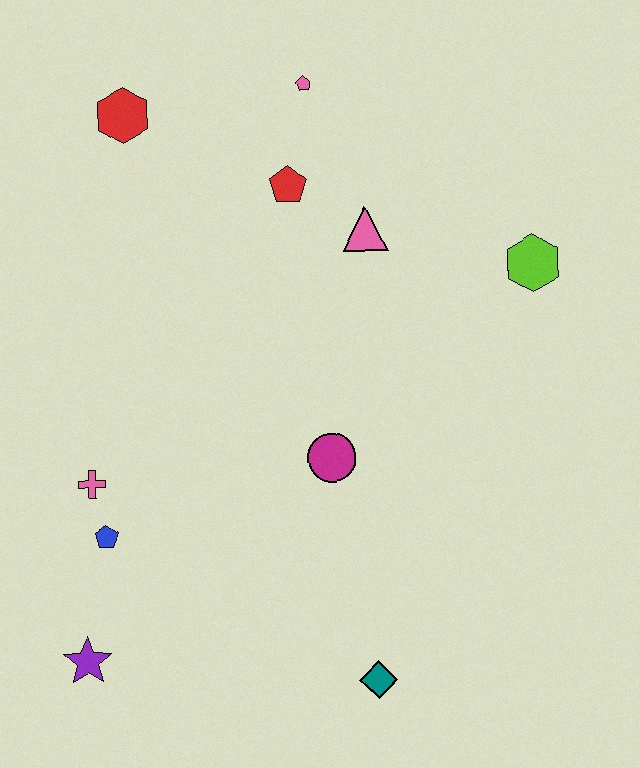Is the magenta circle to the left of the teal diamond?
Yes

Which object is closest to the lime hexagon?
The pink triangle is closest to the lime hexagon.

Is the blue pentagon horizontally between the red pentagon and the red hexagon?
No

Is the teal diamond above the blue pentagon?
No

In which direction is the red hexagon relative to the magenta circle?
The red hexagon is above the magenta circle.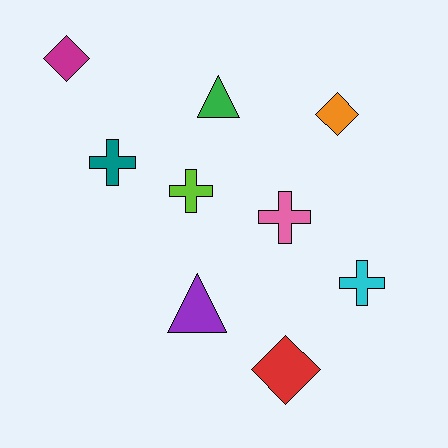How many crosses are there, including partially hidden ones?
There are 4 crosses.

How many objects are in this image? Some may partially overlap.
There are 9 objects.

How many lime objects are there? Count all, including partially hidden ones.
There is 1 lime object.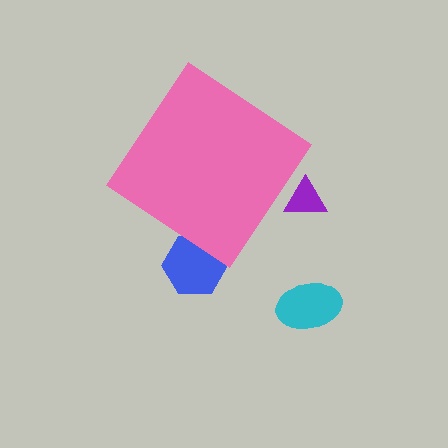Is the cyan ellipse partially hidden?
No, the cyan ellipse is fully visible.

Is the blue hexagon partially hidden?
Yes, the blue hexagon is partially hidden behind the pink diamond.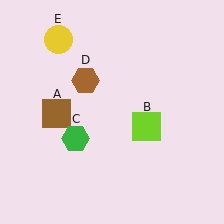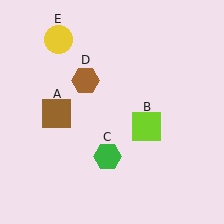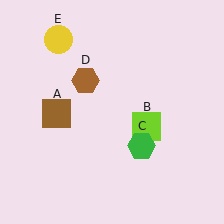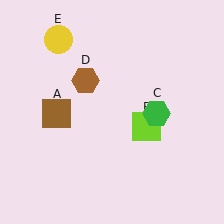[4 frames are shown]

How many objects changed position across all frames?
1 object changed position: green hexagon (object C).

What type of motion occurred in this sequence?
The green hexagon (object C) rotated counterclockwise around the center of the scene.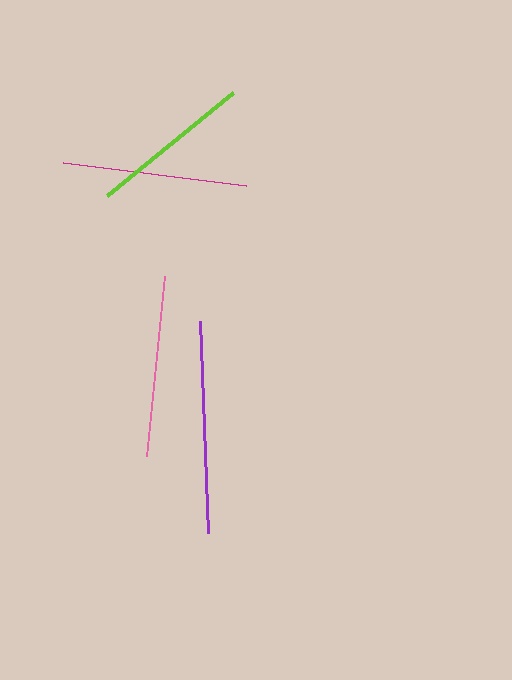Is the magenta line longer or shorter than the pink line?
The magenta line is longer than the pink line.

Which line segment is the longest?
The purple line is the longest at approximately 212 pixels.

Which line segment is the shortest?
The lime line is the shortest at approximately 163 pixels.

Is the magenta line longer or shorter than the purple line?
The purple line is longer than the magenta line.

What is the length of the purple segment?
The purple segment is approximately 212 pixels long.